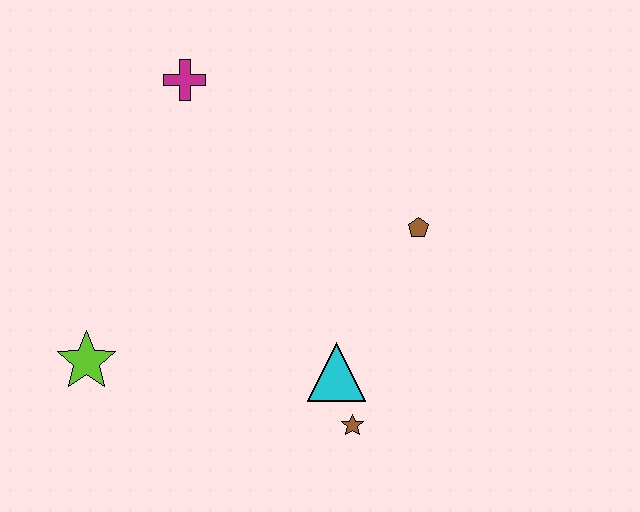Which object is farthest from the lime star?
The brown pentagon is farthest from the lime star.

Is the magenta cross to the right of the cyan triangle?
No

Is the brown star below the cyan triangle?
Yes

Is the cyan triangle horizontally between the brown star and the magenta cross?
Yes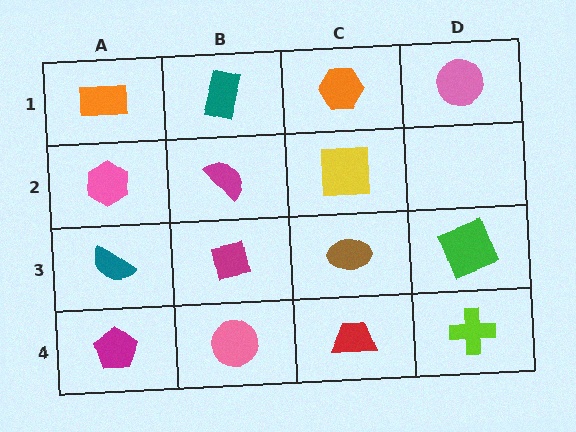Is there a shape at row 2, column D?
No, that cell is empty.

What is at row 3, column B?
A magenta square.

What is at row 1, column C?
An orange hexagon.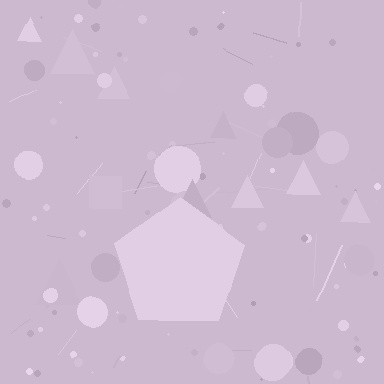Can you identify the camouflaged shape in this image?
The camouflaged shape is a pentagon.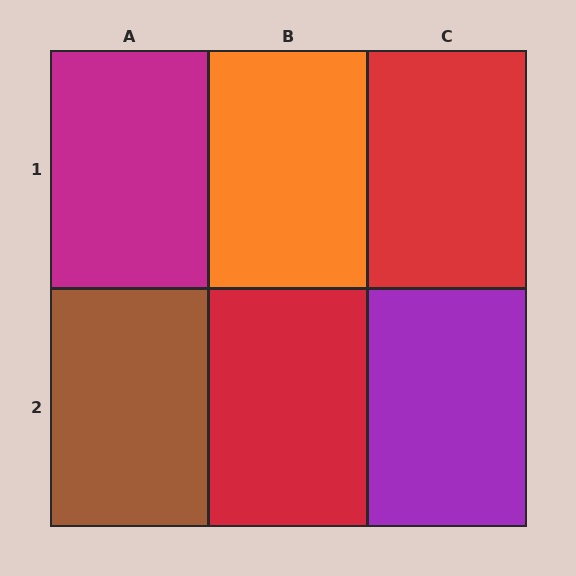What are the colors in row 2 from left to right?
Brown, red, purple.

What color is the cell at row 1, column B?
Orange.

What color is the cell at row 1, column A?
Magenta.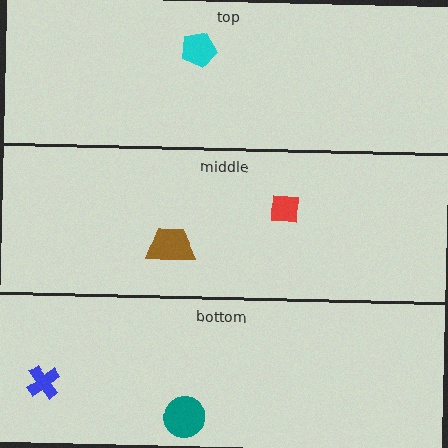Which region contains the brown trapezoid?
The middle region.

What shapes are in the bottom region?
The teal circle, the blue cross.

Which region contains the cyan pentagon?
The top region.